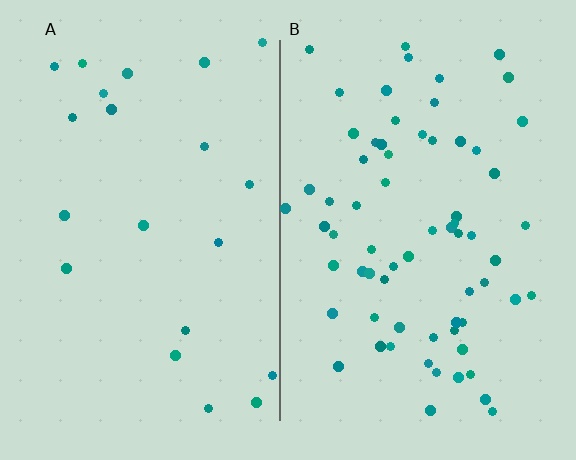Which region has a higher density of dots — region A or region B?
B (the right).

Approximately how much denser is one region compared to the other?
Approximately 3.2× — region B over region A.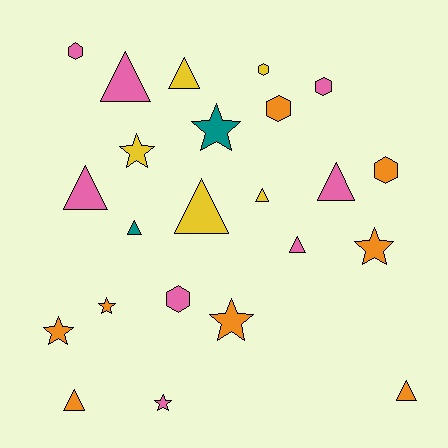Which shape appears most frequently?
Triangle, with 10 objects.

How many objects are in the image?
There are 23 objects.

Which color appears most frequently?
Pink, with 8 objects.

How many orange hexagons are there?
There are 2 orange hexagons.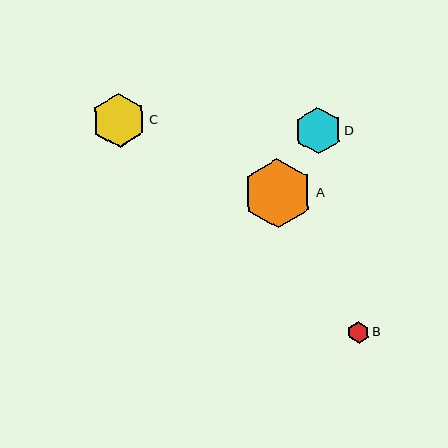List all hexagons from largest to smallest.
From largest to smallest: A, C, D, B.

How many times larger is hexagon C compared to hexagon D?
Hexagon C is approximately 1.2 times the size of hexagon D.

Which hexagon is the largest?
Hexagon A is the largest with a size of approximately 70 pixels.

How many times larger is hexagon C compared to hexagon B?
Hexagon C is approximately 2.5 times the size of hexagon B.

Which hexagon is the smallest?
Hexagon B is the smallest with a size of approximately 21 pixels.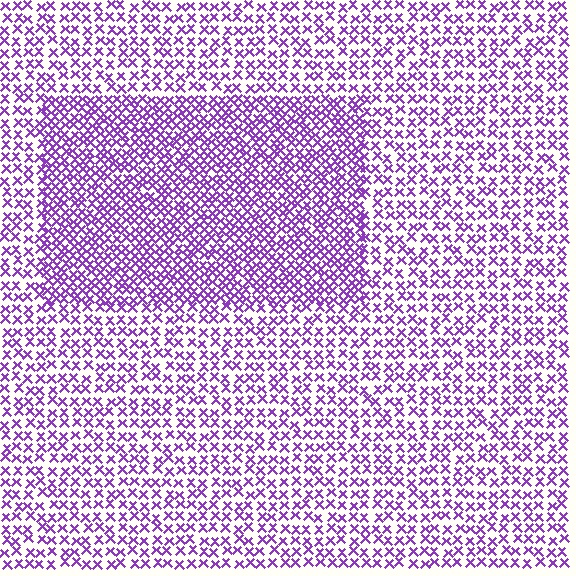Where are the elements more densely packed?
The elements are more densely packed inside the rectangle boundary.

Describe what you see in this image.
The image contains small purple elements arranged at two different densities. A rectangle-shaped region is visible where the elements are more densely packed than the surrounding area.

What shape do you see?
I see a rectangle.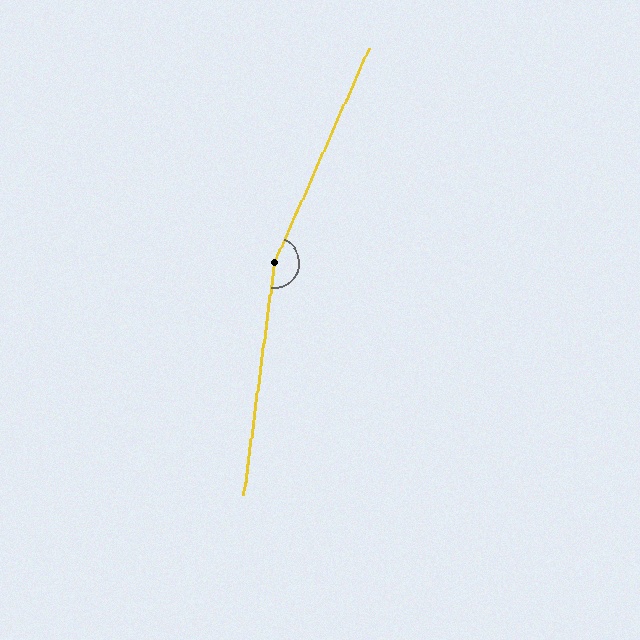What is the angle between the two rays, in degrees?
Approximately 164 degrees.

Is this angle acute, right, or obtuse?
It is obtuse.